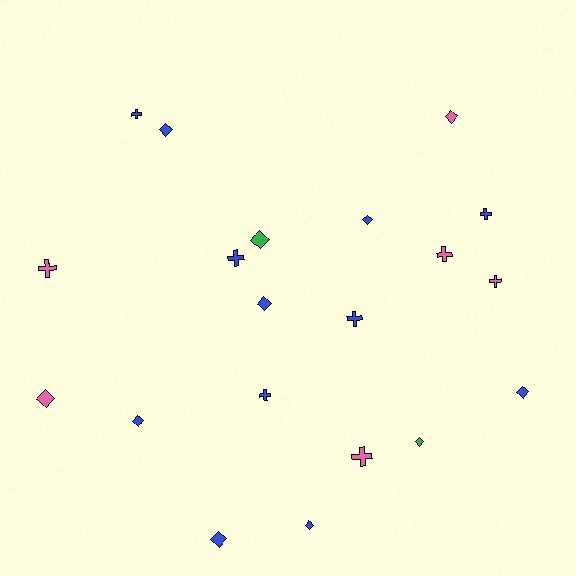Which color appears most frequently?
Blue, with 12 objects.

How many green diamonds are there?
There are 2 green diamonds.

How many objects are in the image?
There are 20 objects.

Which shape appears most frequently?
Diamond, with 11 objects.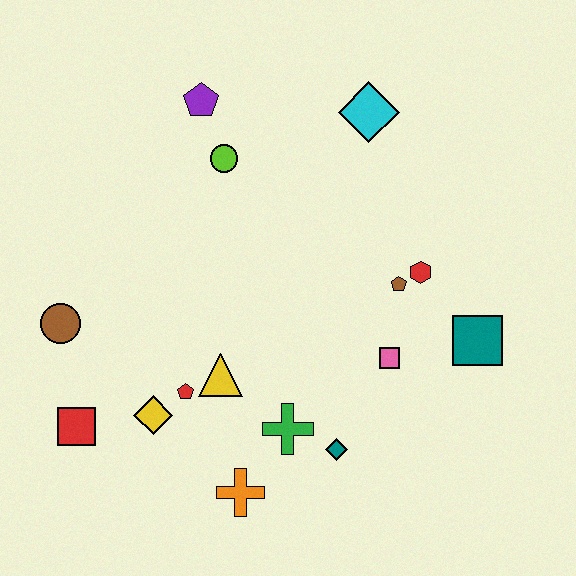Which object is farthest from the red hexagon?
The red square is farthest from the red hexagon.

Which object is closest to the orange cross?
The green cross is closest to the orange cross.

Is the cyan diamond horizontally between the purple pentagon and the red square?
No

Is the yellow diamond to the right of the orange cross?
No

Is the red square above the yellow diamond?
No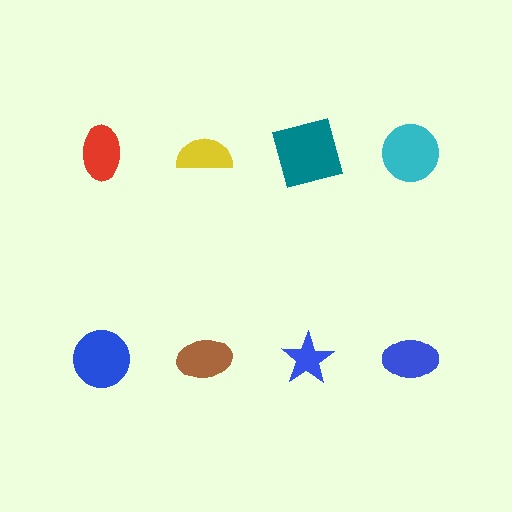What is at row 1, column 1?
A red ellipse.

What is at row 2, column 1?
A blue circle.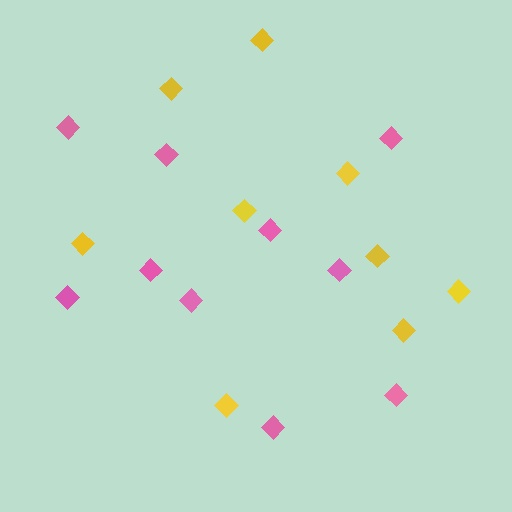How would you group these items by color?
There are 2 groups: one group of yellow diamonds (9) and one group of pink diamonds (10).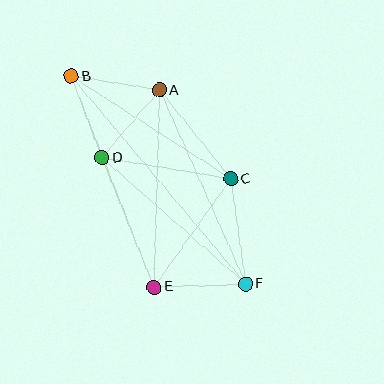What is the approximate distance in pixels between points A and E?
The distance between A and E is approximately 197 pixels.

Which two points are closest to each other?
Points B and D are closest to each other.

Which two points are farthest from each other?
Points B and F are farthest from each other.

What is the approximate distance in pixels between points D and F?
The distance between D and F is approximately 191 pixels.